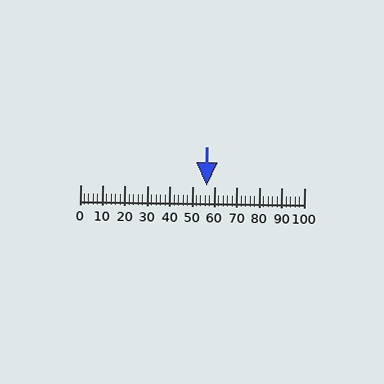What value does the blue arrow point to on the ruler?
The blue arrow points to approximately 56.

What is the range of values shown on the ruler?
The ruler shows values from 0 to 100.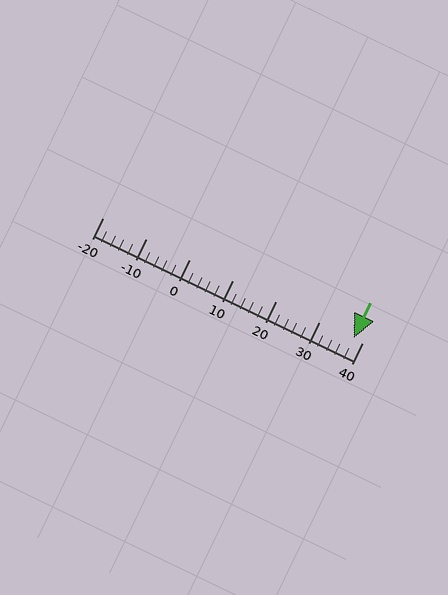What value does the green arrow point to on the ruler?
The green arrow points to approximately 38.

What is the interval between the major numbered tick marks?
The major tick marks are spaced 10 units apart.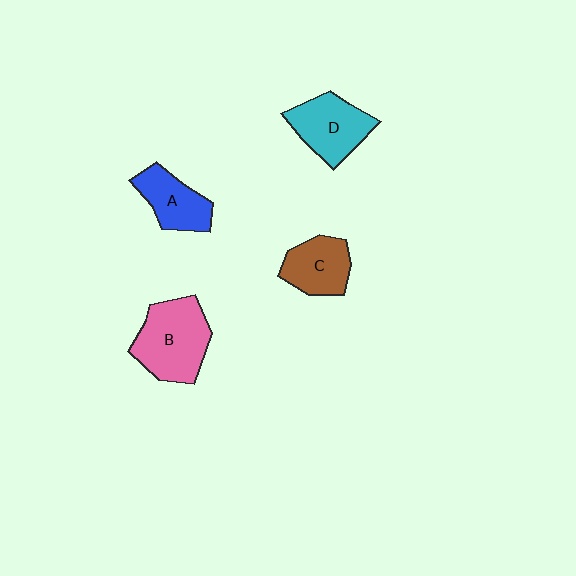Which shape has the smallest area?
Shape A (blue).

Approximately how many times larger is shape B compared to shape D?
Approximately 1.3 times.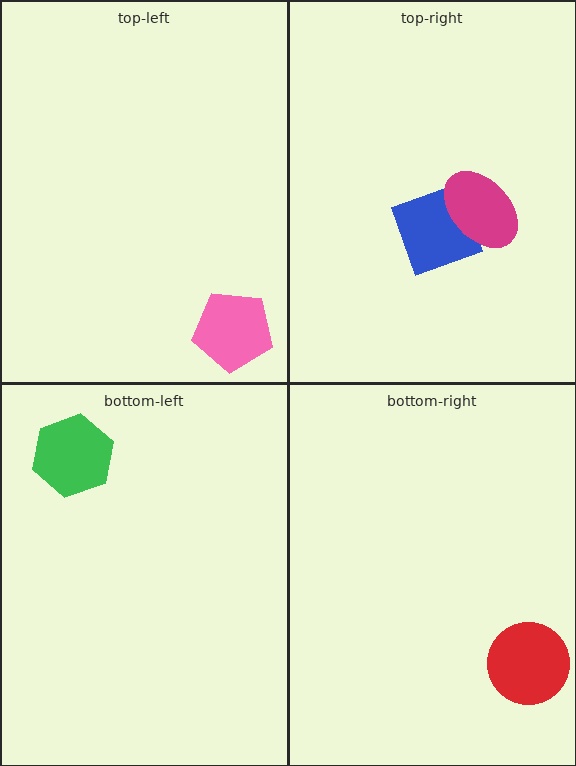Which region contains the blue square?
The top-right region.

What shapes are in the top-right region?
The blue square, the magenta ellipse.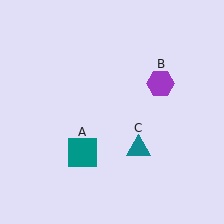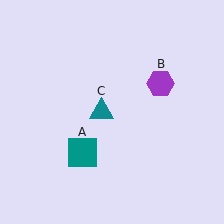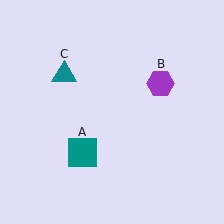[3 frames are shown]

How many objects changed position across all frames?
1 object changed position: teal triangle (object C).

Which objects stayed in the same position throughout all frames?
Teal square (object A) and purple hexagon (object B) remained stationary.